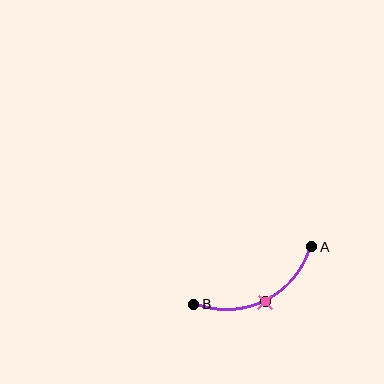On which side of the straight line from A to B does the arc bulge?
The arc bulges below the straight line connecting A and B.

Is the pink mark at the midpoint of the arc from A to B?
Yes. The pink mark lies on the arc at equal arc-length from both A and B — it is the arc midpoint.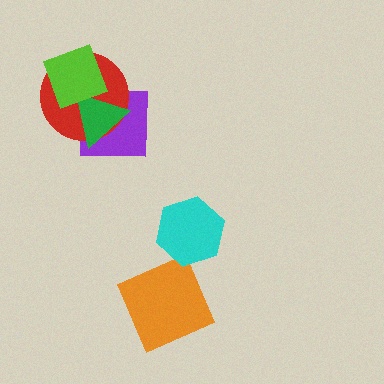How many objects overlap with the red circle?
3 objects overlap with the red circle.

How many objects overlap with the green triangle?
3 objects overlap with the green triangle.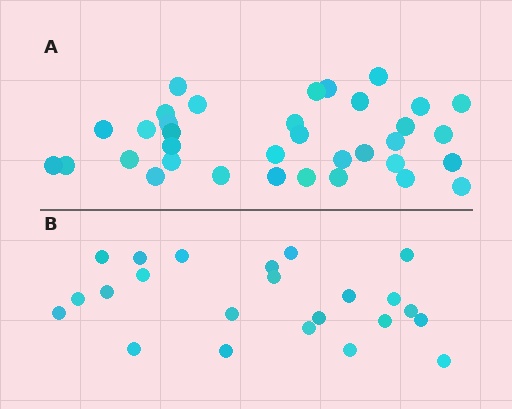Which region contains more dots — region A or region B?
Region A (the top region) has more dots.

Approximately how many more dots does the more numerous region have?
Region A has roughly 12 or so more dots than region B.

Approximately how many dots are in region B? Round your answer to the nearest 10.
About 20 dots. (The exact count is 23, which rounds to 20.)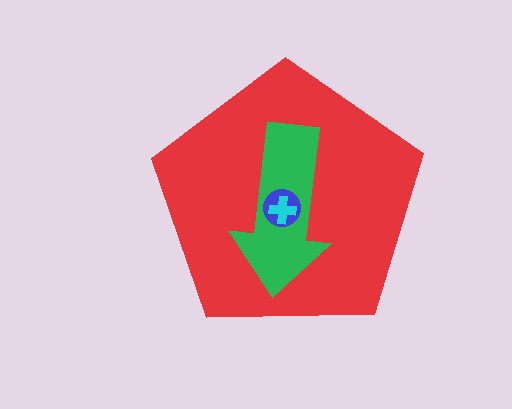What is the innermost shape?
The cyan cross.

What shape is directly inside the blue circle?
The cyan cross.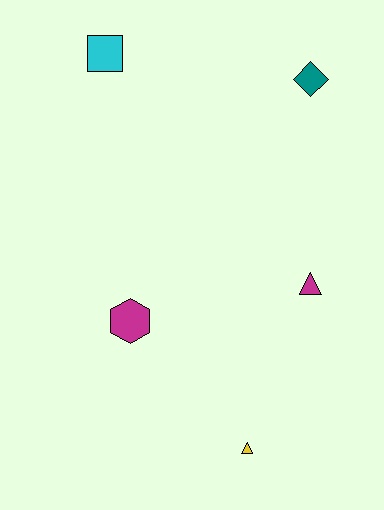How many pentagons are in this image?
There are no pentagons.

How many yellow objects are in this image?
There is 1 yellow object.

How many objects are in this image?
There are 5 objects.